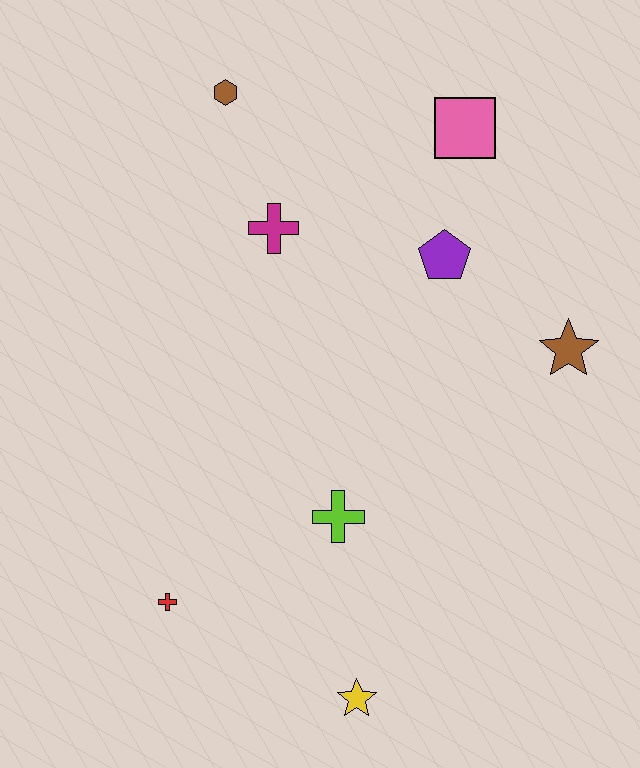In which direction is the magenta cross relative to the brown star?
The magenta cross is to the left of the brown star.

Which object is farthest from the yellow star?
The brown hexagon is farthest from the yellow star.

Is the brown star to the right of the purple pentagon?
Yes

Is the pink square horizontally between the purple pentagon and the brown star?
Yes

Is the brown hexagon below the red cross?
No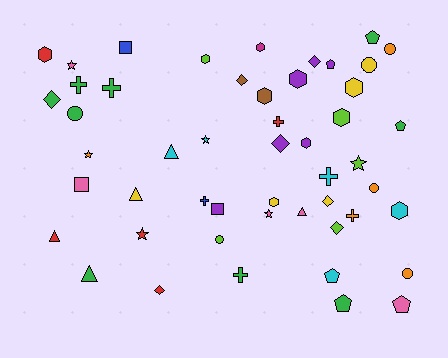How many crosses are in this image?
There are 7 crosses.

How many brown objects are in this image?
There are 2 brown objects.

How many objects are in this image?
There are 50 objects.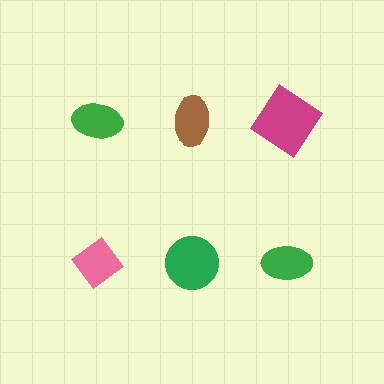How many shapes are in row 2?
3 shapes.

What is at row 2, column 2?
A green circle.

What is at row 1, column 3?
A magenta diamond.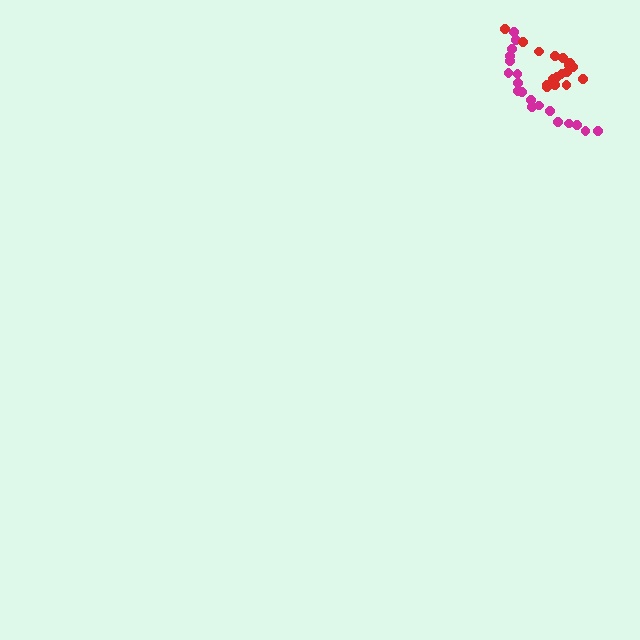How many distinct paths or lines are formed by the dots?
There are 2 distinct paths.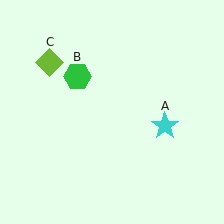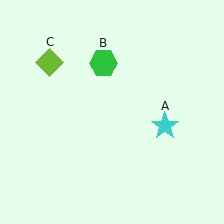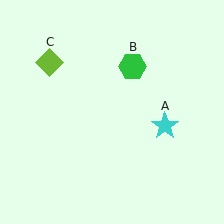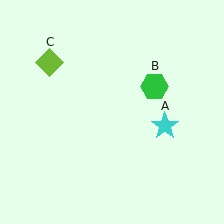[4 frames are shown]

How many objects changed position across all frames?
1 object changed position: green hexagon (object B).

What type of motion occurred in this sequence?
The green hexagon (object B) rotated clockwise around the center of the scene.